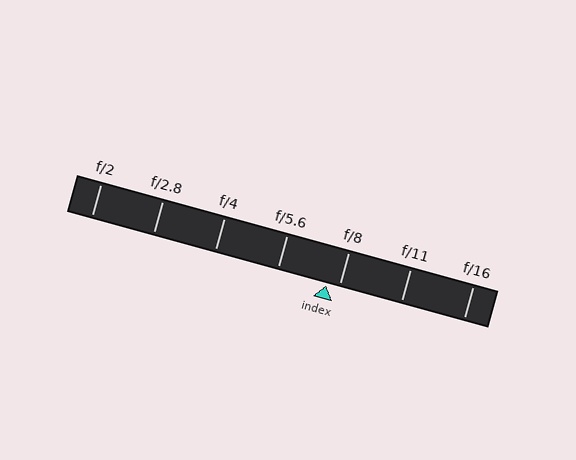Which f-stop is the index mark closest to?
The index mark is closest to f/8.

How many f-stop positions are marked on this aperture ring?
There are 7 f-stop positions marked.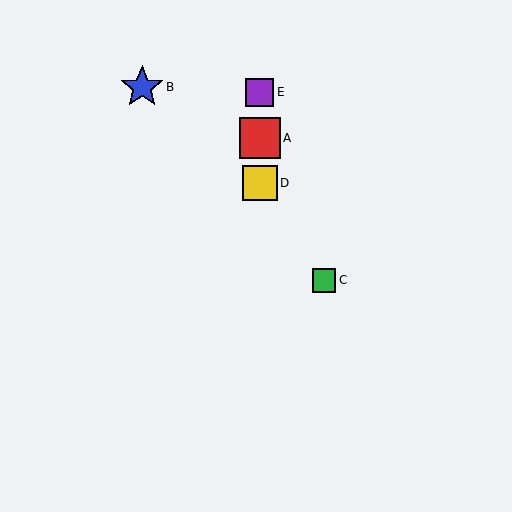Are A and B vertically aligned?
No, A is at x≈260 and B is at x≈142.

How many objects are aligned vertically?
3 objects (A, D, E) are aligned vertically.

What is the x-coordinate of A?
Object A is at x≈260.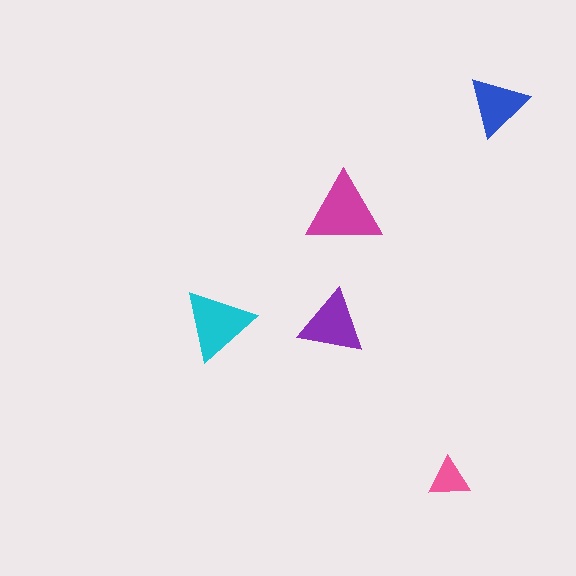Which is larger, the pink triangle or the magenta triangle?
The magenta one.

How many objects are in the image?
There are 5 objects in the image.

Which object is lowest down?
The pink triangle is bottommost.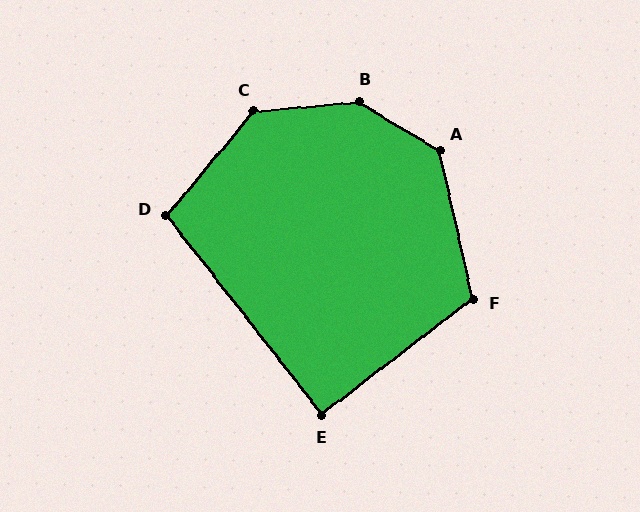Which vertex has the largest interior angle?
B, at approximately 143 degrees.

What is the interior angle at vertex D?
Approximately 102 degrees (obtuse).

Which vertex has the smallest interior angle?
E, at approximately 90 degrees.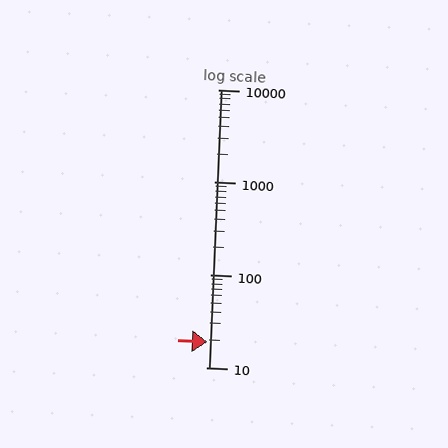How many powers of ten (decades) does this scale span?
The scale spans 3 decades, from 10 to 10000.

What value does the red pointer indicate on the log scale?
The pointer indicates approximately 19.